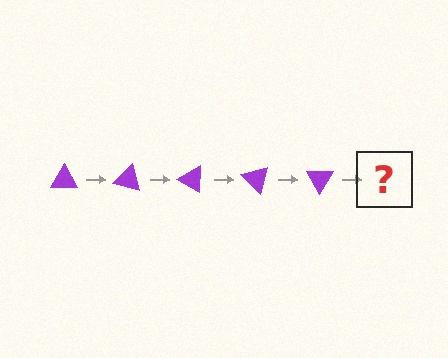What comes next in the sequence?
The next element should be a purple triangle rotated 75 degrees.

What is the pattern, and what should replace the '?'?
The pattern is that the triangle rotates 15 degrees each step. The '?' should be a purple triangle rotated 75 degrees.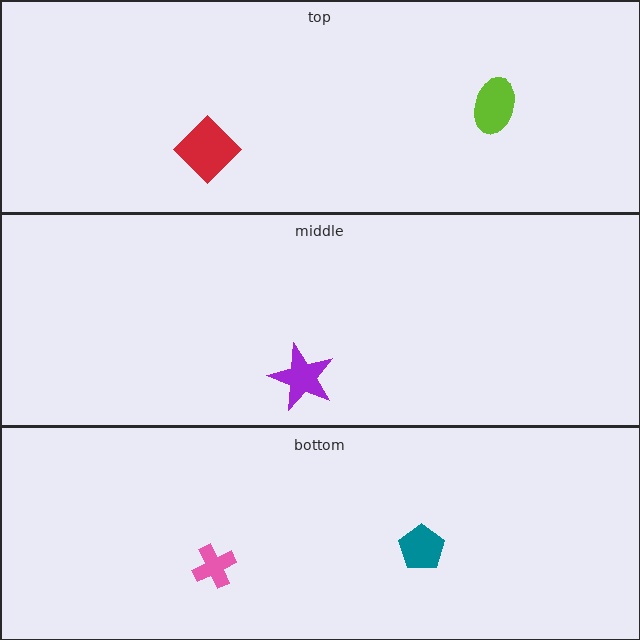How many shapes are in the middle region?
1.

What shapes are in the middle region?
The purple star.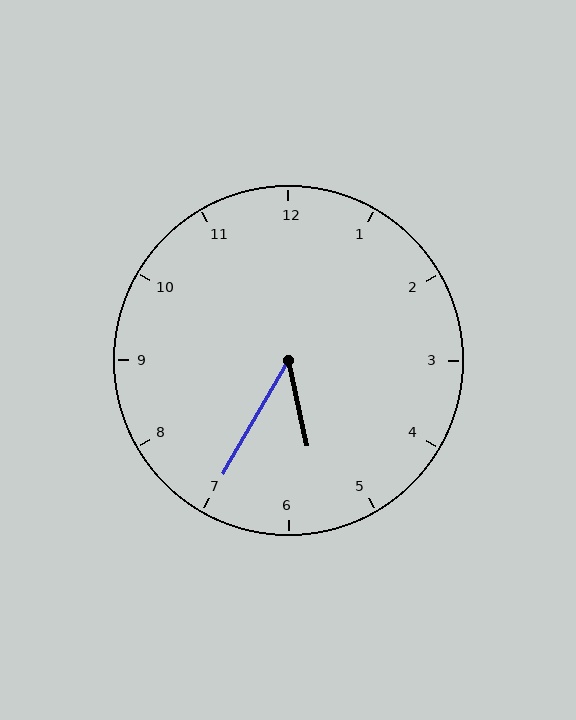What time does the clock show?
5:35.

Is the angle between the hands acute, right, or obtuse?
It is acute.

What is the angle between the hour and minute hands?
Approximately 42 degrees.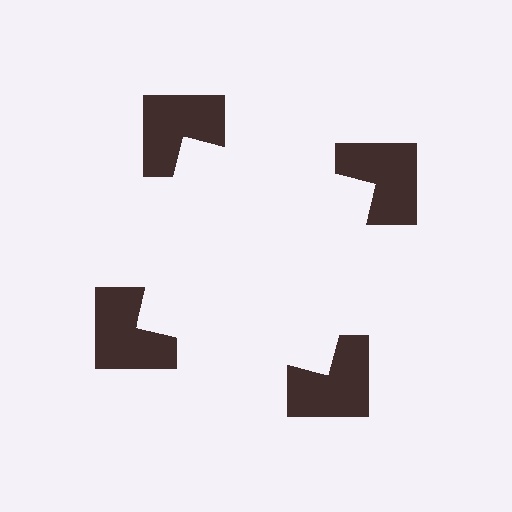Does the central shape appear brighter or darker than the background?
It typically appears slightly brighter than the background, even though no actual brightness change is drawn.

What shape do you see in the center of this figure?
An illusory square — its edges are inferred from the aligned wedge cuts in the notched squares, not physically drawn.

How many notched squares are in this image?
There are 4 — one at each vertex of the illusory square.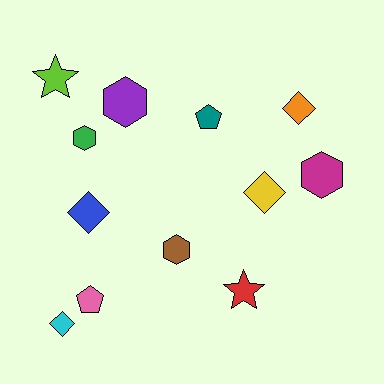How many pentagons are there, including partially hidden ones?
There are 2 pentagons.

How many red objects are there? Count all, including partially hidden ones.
There is 1 red object.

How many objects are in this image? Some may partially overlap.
There are 12 objects.